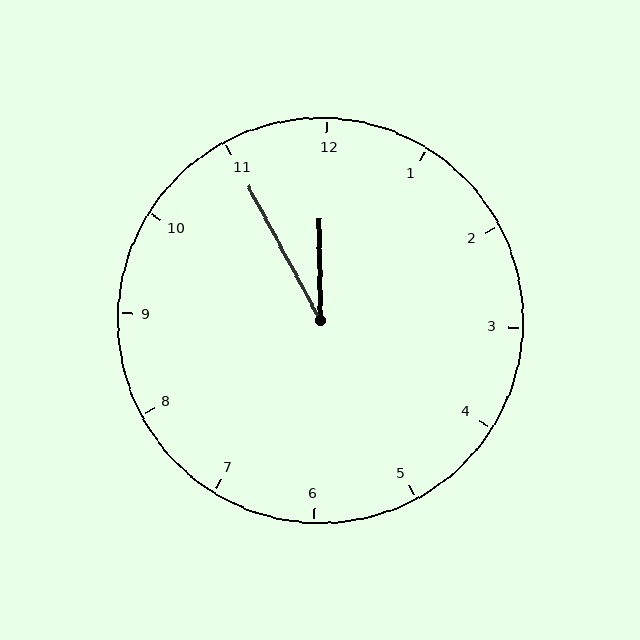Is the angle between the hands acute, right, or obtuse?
It is acute.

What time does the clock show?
11:55.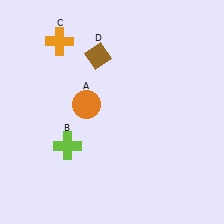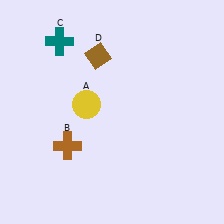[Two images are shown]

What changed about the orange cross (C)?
In Image 1, C is orange. In Image 2, it changed to teal.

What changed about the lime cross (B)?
In Image 1, B is lime. In Image 2, it changed to brown.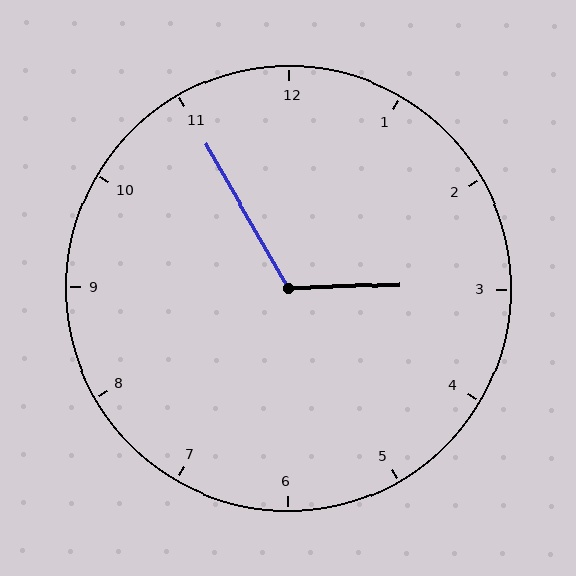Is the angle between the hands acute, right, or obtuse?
It is obtuse.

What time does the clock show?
2:55.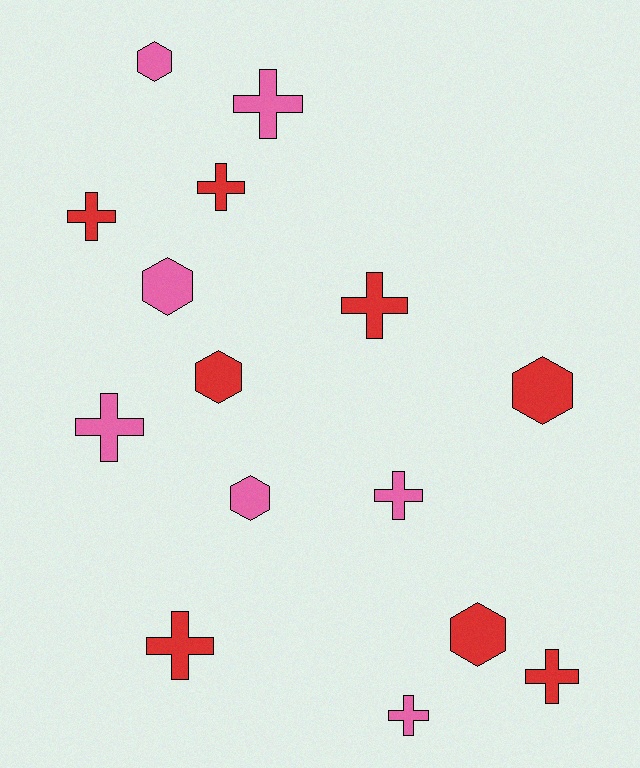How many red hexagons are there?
There are 3 red hexagons.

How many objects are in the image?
There are 15 objects.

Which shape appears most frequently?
Cross, with 9 objects.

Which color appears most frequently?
Red, with 8 objects.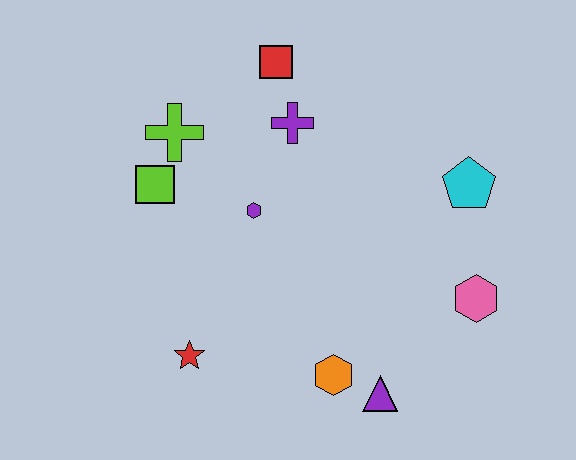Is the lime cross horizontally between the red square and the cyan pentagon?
No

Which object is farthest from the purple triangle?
The red square is farthest from the purple triangle.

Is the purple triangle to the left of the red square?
No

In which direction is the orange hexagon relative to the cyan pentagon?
The orange hexagon is below the cyan pentagon.